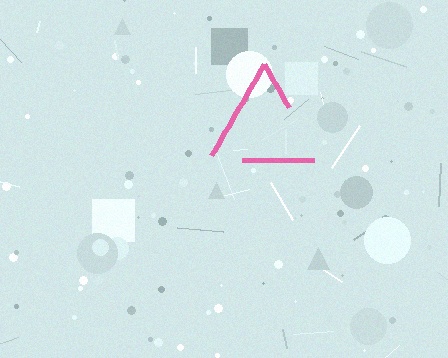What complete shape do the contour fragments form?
The contour fragments form a triangle.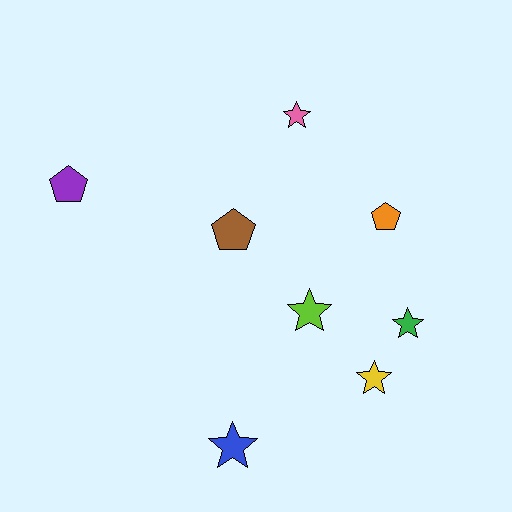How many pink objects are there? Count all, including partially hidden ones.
There is 1 pink object.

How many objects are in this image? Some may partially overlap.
There are 8 objects.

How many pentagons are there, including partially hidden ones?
There are 3 pentagons.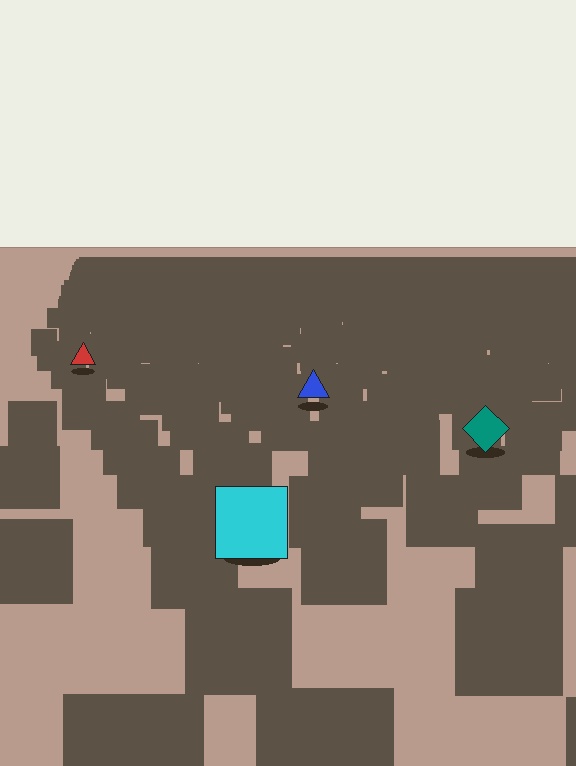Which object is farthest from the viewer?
The red triangle is farthest from the viewer. It appears smaller and the ground texture around it is denser.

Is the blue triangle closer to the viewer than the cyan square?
No. The cyan square is closer — you can tell from the texture gradient: the ground texture is coarser near it.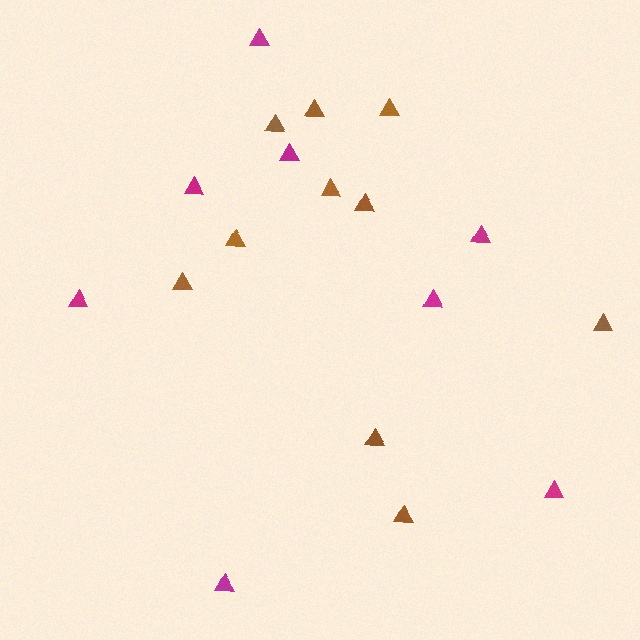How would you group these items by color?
There are 2 groups: one group of magenta triangles (8) and one group of brown triangles (10).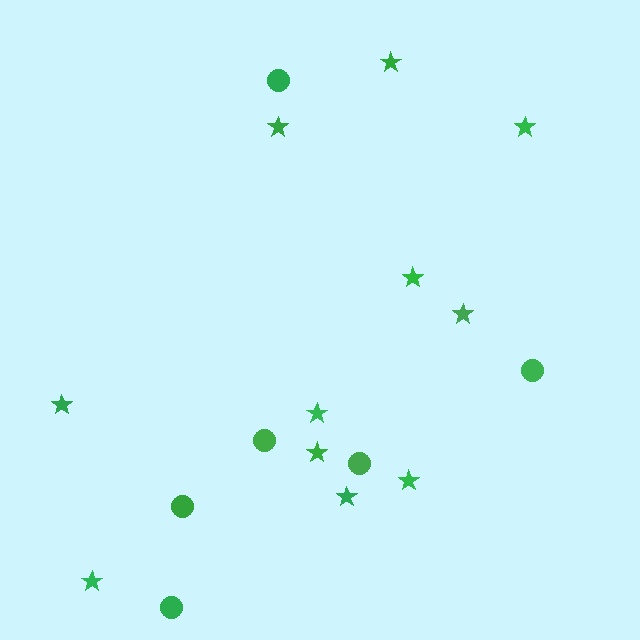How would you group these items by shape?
There are 2 groups: one group of stars (11) and one group of circles (6).